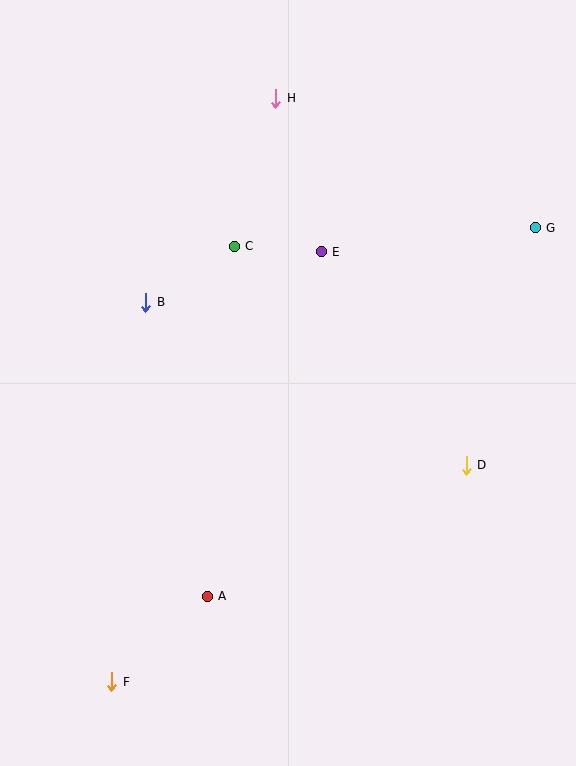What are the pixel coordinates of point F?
Point F is at (112, 682).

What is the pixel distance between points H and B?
The distance between H and B is 242 pixels.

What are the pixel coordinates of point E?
Point E is at (321, 252).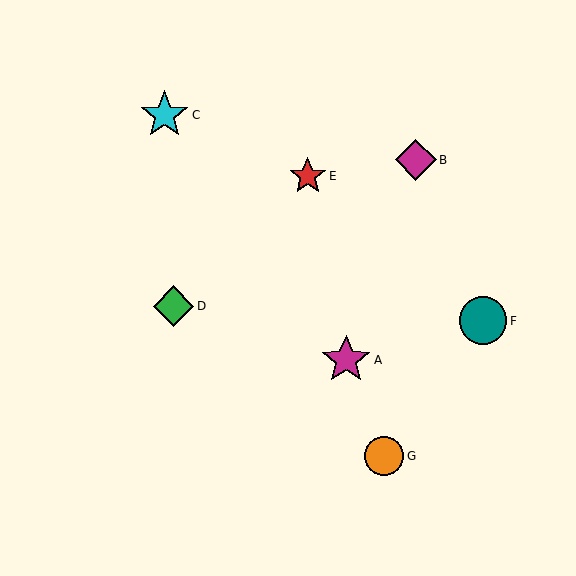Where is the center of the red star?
The center of the red star is at (308, 176).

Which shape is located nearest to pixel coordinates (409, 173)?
The magenta diamond (labeled B) at (416, 160) is nearest to that location.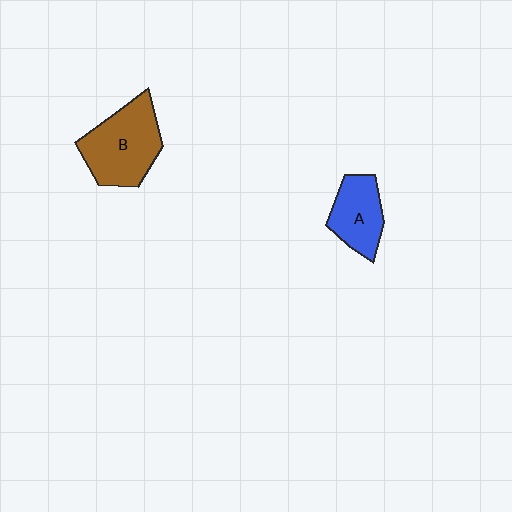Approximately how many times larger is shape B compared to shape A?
Approximately 1.5 times.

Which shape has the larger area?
Shape B (brown).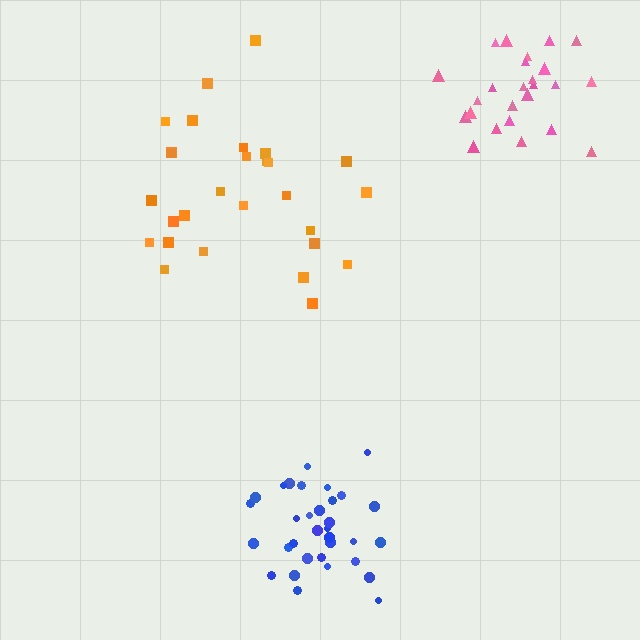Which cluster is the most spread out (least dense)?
Orange.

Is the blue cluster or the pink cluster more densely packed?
Blue.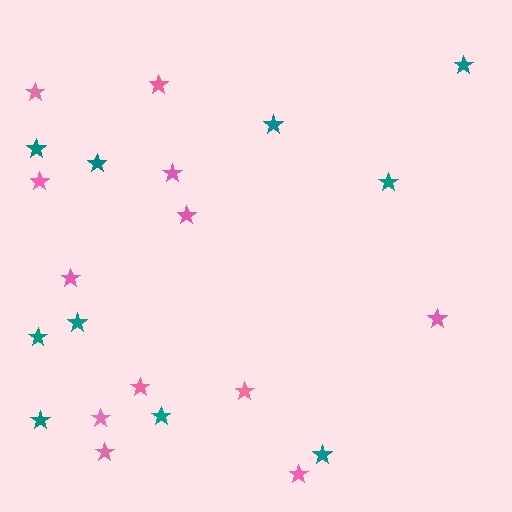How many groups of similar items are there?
There are 2 groups: one group of pink stars (12) and one group of teal stars (10).